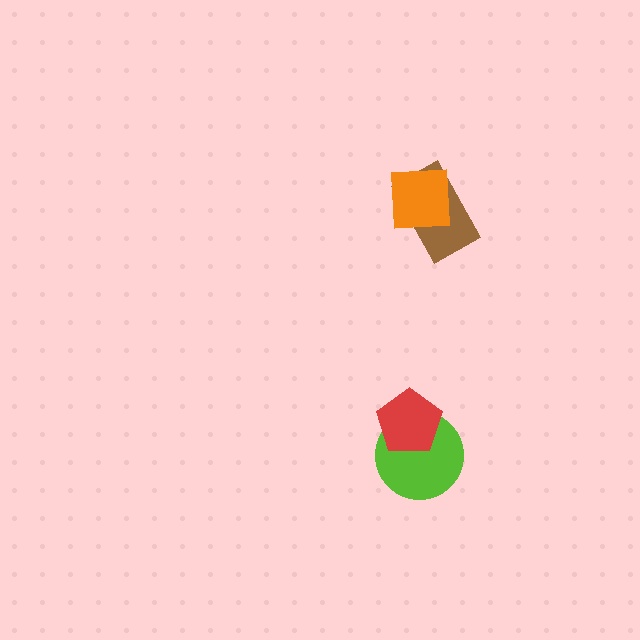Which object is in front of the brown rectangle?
The orange square is in front of the brown rectangle.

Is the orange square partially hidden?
No, no other shape covers it.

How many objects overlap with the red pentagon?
1 object overlaps with the red pentagon.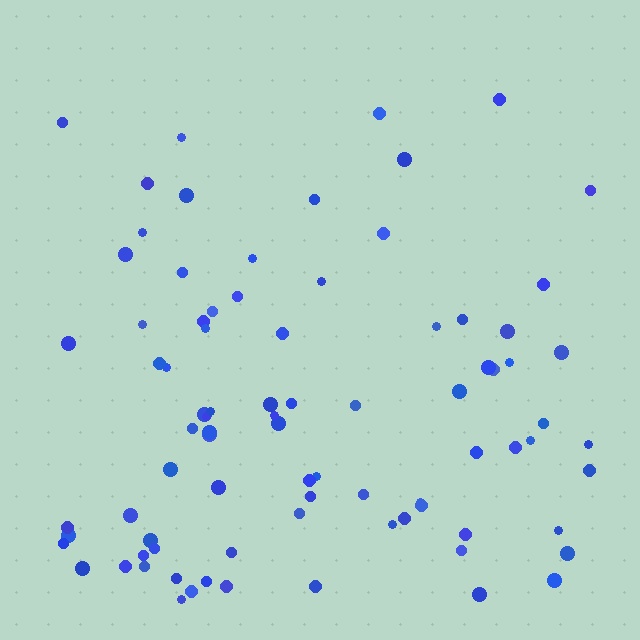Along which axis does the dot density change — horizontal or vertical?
Vertical.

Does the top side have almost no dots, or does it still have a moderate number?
Still a moderate number, just noticeably fewer than the bottom.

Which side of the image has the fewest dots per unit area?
The top.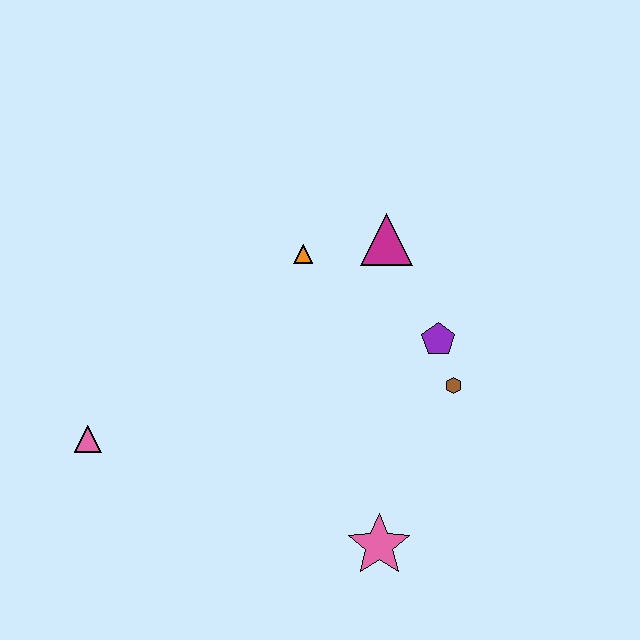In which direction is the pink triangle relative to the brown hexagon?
The pink triangle is to the left of the brown hexagon.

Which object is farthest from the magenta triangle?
The pink triangle is farthest from the magenta triangle.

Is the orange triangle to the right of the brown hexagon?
No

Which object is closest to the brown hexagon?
The purple pentagon is closest to the brown hexagon.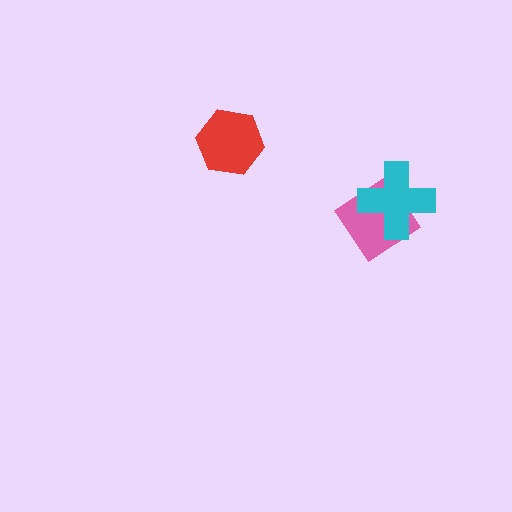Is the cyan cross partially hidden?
No, no other shape covers it.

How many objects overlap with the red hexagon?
0 objects overlap with the red hexagon.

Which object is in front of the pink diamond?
The cyan cross is in front of the pink diamond.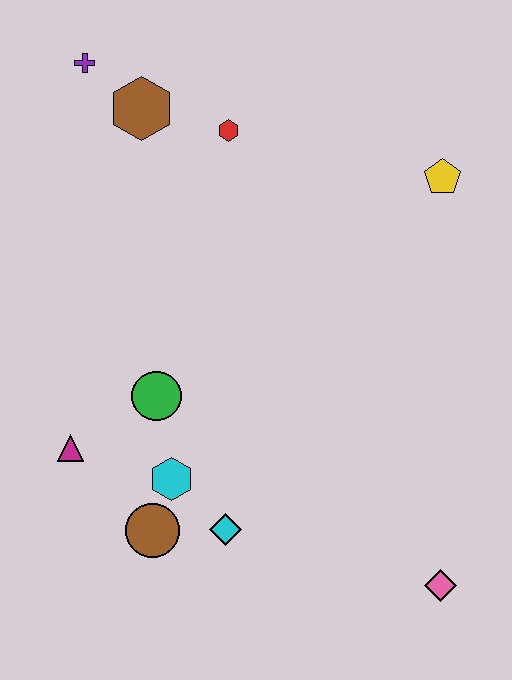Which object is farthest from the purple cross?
The pink diamond is farthest from the purple cross.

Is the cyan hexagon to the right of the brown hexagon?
Yes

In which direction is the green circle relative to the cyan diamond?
The green circle is above the cyan diamond.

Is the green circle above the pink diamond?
Yes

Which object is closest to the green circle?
The cyan hexagon is closest to the green circle.